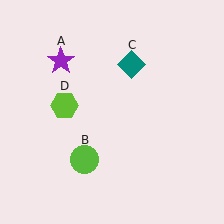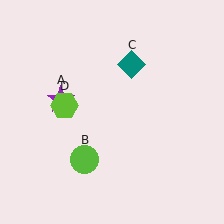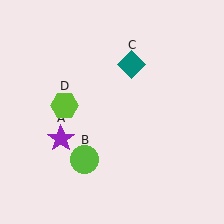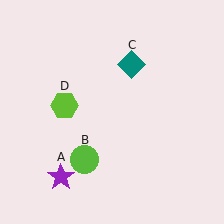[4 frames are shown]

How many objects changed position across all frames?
1 object changed position: purple star (object A).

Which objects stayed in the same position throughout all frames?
Lime circle (object B) and teal diamond (object C) and lime hexagon (object D) remained stationary.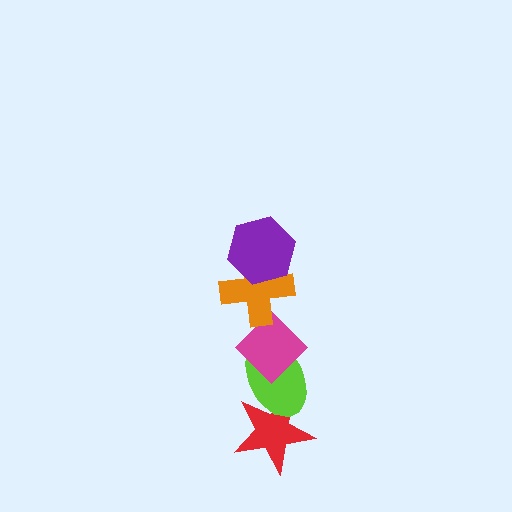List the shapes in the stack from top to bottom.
From top to bottom: the purple hexagon, the orange cross, the magenta diamond, the lime ellipse, the red star.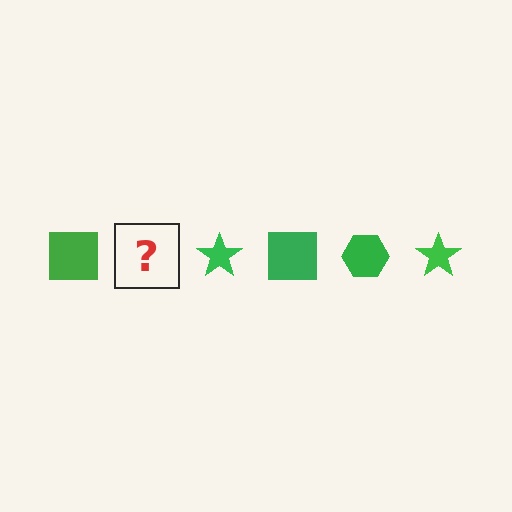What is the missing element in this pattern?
The missing element is a green hexagon.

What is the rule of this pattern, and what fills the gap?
The rule is that the pattern cycles through square, hexagon, star shapes in green. The gap should be filled with a green hexagon.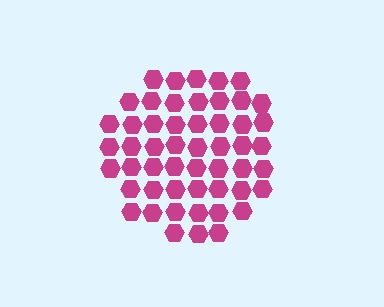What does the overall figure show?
The overall figure shows a circle.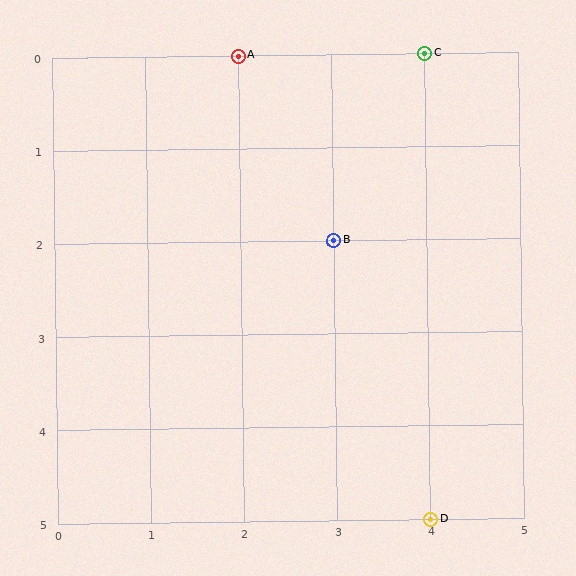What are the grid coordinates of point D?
Point D is at grid coordinates (4, 5).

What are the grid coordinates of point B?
Point B is at grid coordinates (3, 2).